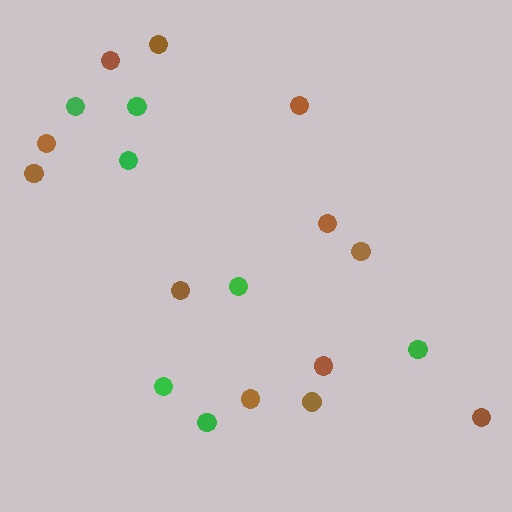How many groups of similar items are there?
There are 2 groups: one group of green circles (7) and one group of brown circles (12).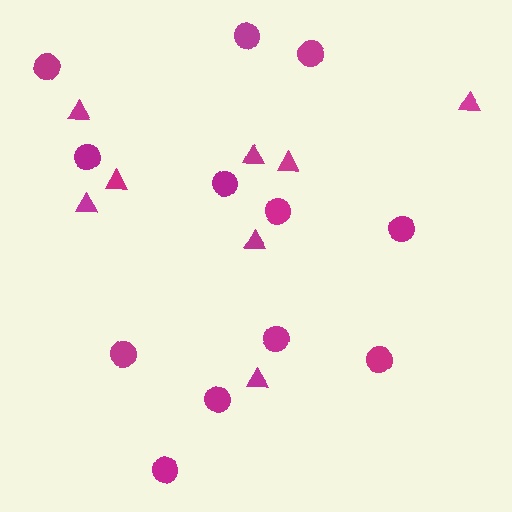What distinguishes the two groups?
There are 2 groups: one group of triangles (8) and one group of circles (12).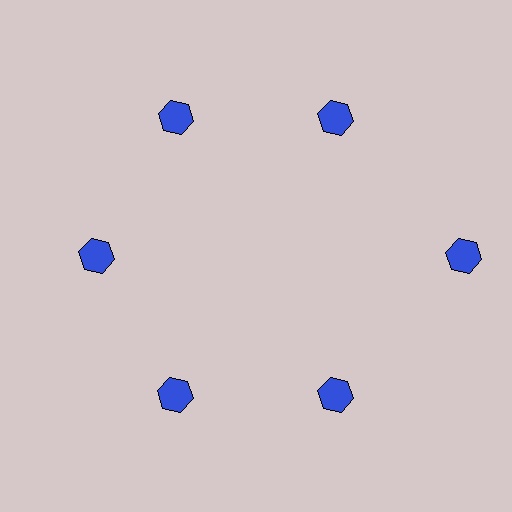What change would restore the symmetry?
The symmetry would be restored by moving it inward, back onto the ring so that all 6 hexagons sit at equal angles and equal distance from the center.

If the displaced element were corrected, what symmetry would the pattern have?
It would have 6-fold rotational symmetry — the pattern would map onto itself every 60 degrees.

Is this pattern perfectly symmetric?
No. The 6 blue hexagons are arranged in a ring, but one element near the 3 o'clock position is pushed outward from the center, breaking the 6-fold rotational symmetry.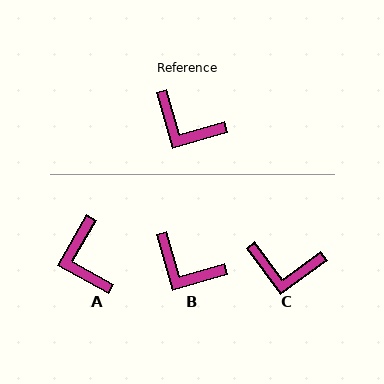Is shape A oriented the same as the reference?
No, it is off by about 46 degrees.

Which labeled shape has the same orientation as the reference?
B.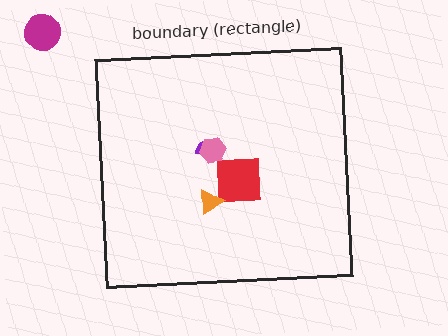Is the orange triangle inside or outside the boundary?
Inside.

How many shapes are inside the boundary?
4 inside, 1 outside.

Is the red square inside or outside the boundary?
Inside.